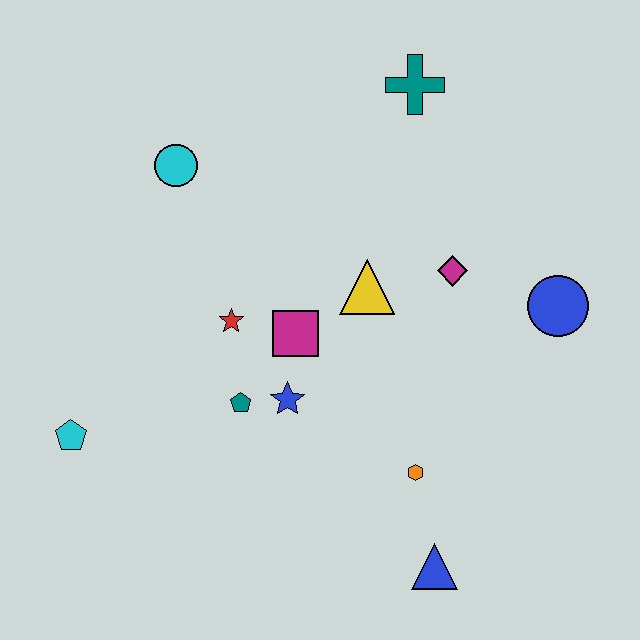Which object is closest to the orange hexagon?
The blue triangle is closest to the orange hexagon.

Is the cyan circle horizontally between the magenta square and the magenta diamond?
No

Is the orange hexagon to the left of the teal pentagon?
No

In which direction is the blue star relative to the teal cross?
The blue star is below the teal cross.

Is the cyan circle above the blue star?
Yes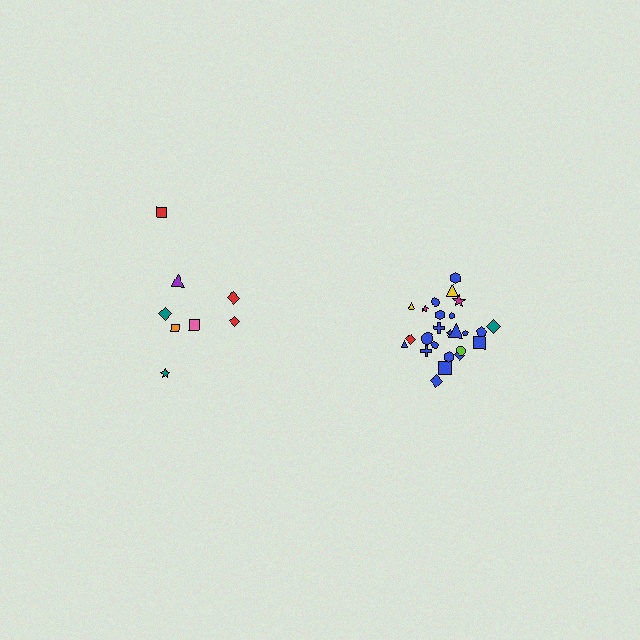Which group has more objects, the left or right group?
The right group.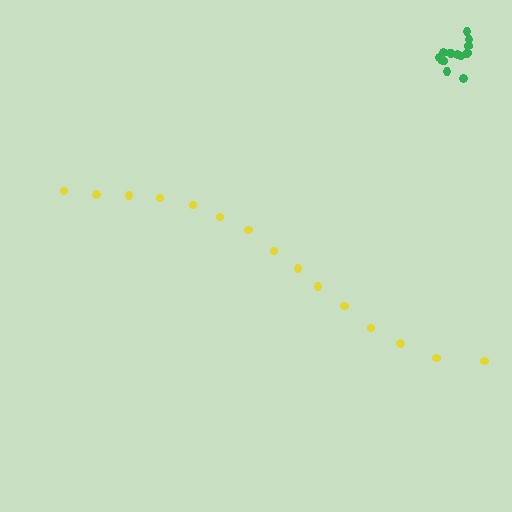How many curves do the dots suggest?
There are 2 distinct paths.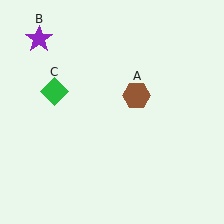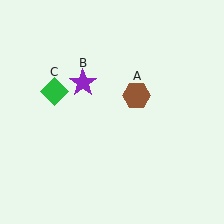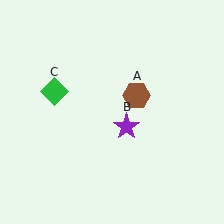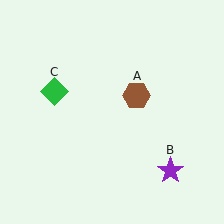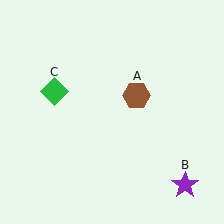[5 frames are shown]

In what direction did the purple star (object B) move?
The purple star (object B) moved down and to the right.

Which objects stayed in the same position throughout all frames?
Brown hexagon (object A) and green diamond (object C) remained stationary.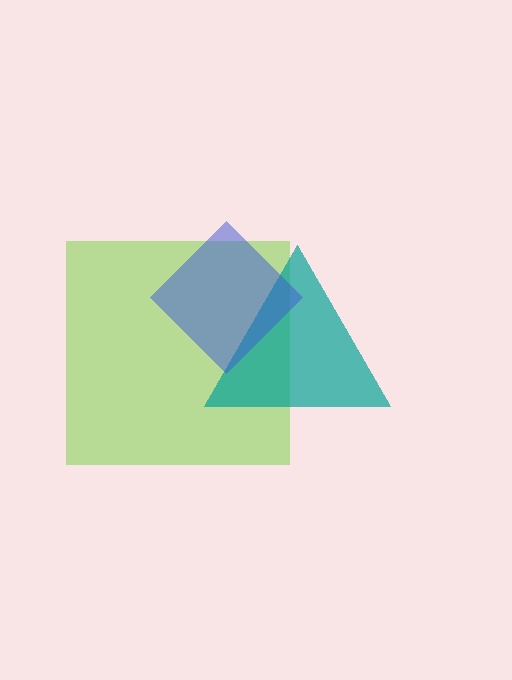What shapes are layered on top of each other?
The layered shapes are: a lime square, a teal triangle, a blue diamond.